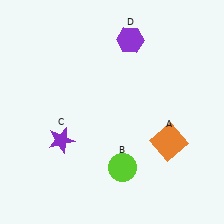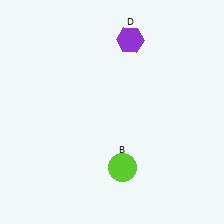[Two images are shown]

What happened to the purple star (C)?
The purple star (C) was removed in Image 2. It was in the bottom-left area of Image 1.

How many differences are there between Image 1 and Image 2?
There are 2 differences between the two images.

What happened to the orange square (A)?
The orange square (A) was removed in Image 2. It was in the bottom-right area of Image 1.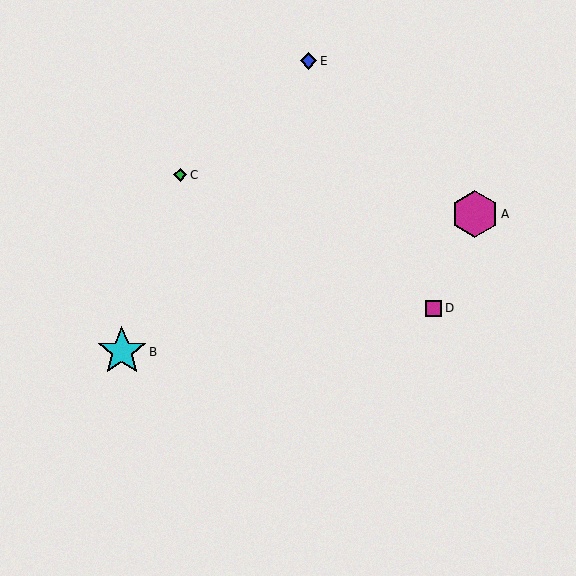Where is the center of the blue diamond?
The center of the blue diamond is at (308, 61).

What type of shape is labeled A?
Shape A is a magenta hexagon.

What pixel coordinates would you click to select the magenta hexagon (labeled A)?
Click at (475, 214) to select the magenta hexagon A.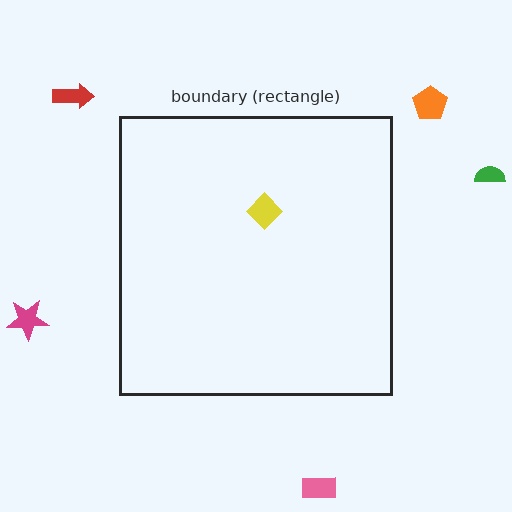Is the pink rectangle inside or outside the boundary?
Outside.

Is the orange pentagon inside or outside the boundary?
Outside.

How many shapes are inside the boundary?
1 inside, 5 outside.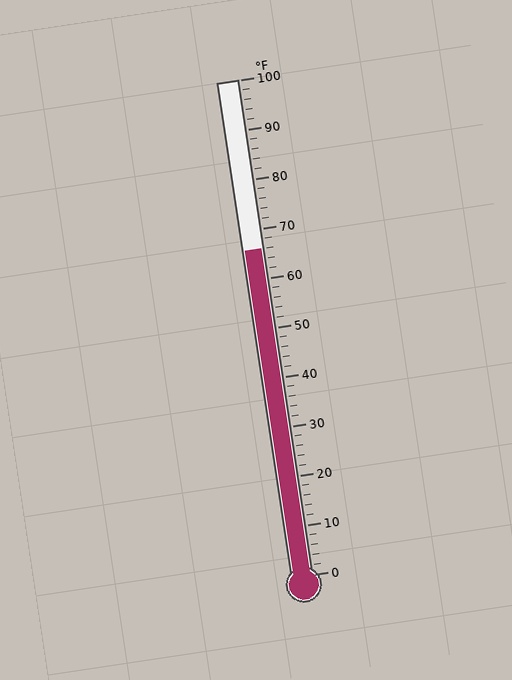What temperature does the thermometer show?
The thermometer shows approximately 66°F.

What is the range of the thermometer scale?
The thermometer scale ranges from 0°F to 100°F.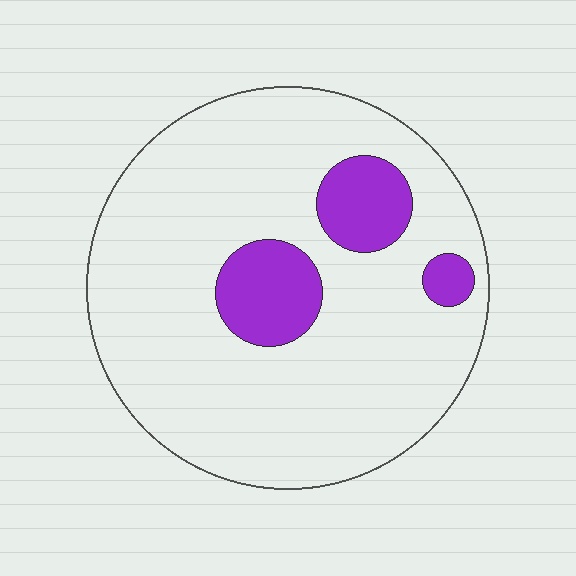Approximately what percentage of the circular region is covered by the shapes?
Approximately 15%.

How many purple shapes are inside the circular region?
3.